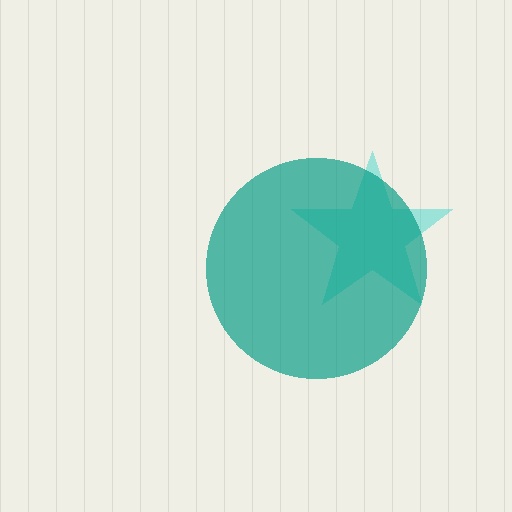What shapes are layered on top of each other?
The layered shapes are: a cyan star, a teal circle.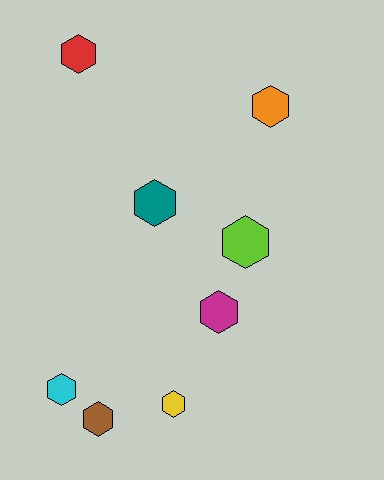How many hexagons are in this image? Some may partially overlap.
There are 8 hexagons.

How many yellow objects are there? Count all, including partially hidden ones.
There is 1 yellow object.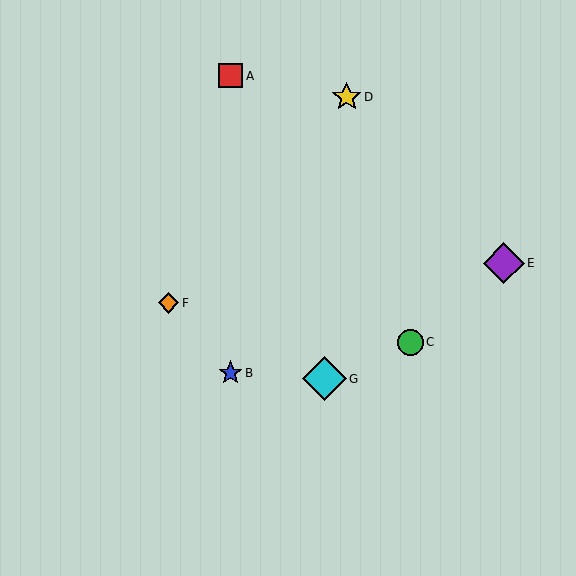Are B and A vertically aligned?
Yes, both are at x≈231.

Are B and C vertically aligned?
No, B is at x≈231 and C is at x≈410.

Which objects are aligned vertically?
Objects A, B are aligned vertically.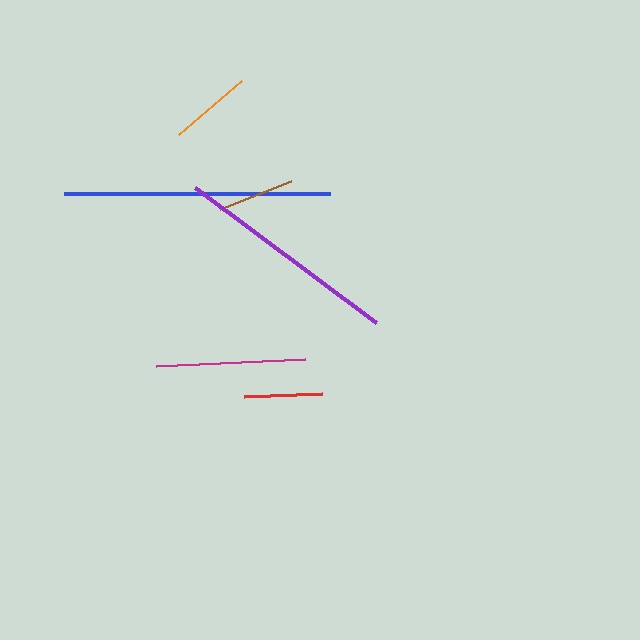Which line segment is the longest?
The blue line is the longest at approximately 266 pixels.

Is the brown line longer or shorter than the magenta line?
The magenta line is longer than the brown line.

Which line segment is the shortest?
The brown line is the shortest at approximately 76 pixels.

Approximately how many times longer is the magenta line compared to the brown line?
The magenta line is approximately 2.0 times the length of the brown line.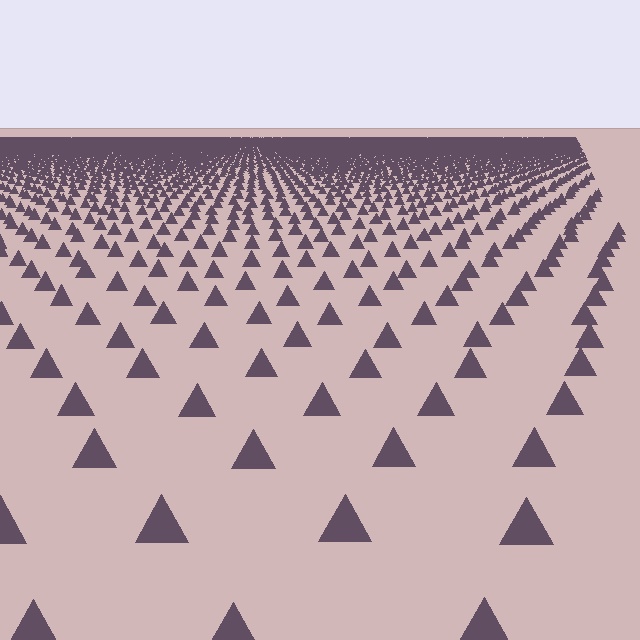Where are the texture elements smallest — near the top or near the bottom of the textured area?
Near the top.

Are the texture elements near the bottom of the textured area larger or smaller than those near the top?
Larger. Near the bottom, elements are closer to the viewer and appear at a bigger on-screen size.